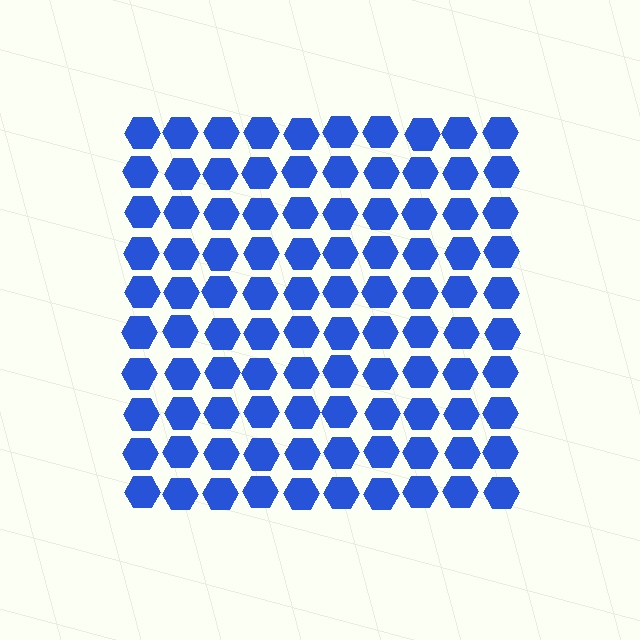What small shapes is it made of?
It is made of small hexagons.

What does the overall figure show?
The overall figure shows a square.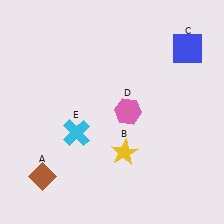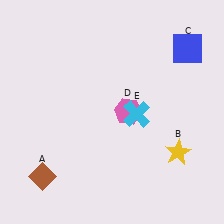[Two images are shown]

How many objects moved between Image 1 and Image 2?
2 objects moved between the two images.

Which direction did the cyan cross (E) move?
The cyan cross (E) moved right.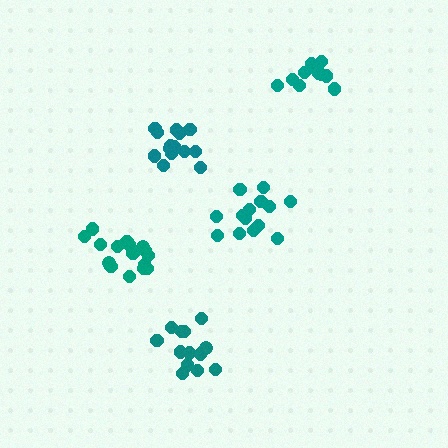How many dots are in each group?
Group 1: 17 dots, Group 2: 13 dots, Group 3: 14 dots, Group 4: 16 dots, Group 5: 11 dots (71 total).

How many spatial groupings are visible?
There are 5 spatial groupings.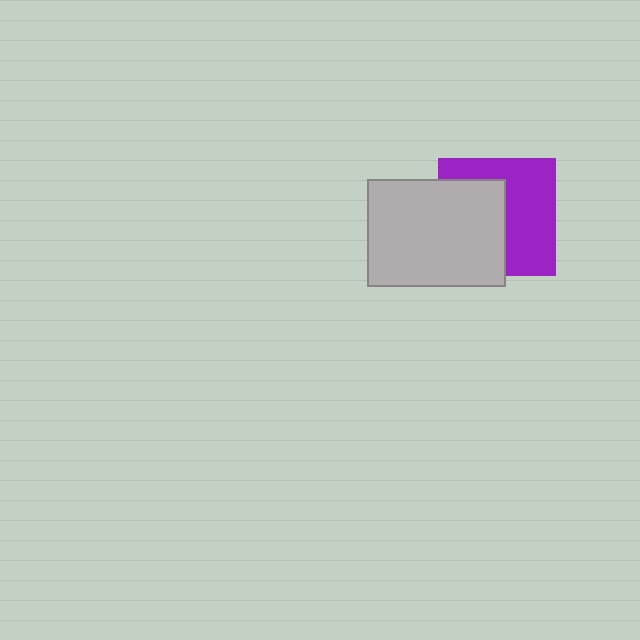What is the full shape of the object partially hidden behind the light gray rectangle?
The partially hidden object is a purple square.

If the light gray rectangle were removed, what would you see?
You would see the complete purple square.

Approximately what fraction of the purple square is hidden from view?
Roughly 47% of the purple square is hidden behind the light gray rectangle.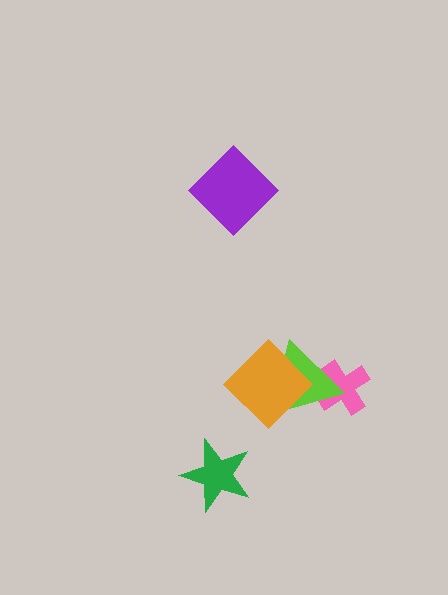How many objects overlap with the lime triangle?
2 objects overlap with the lime triangle.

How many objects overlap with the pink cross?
1 object overlaps with the pink cross.